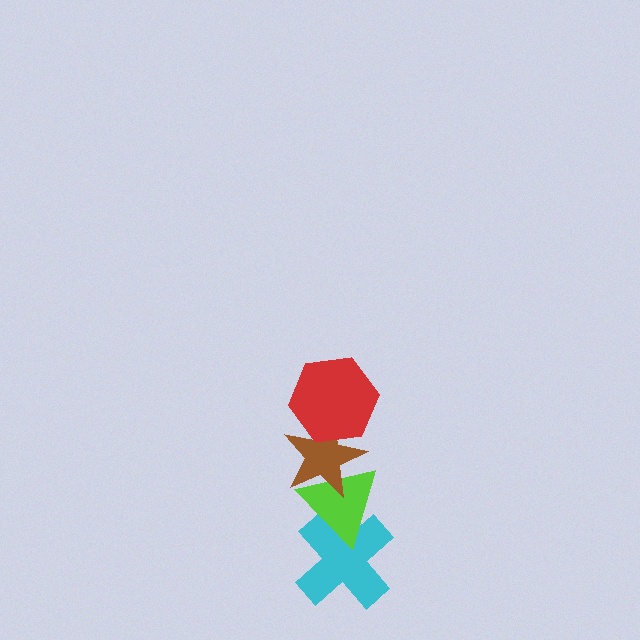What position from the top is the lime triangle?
The lime triangle is 3rd from the top.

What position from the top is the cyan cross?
The cyan cross is 4th from the top.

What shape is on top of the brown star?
The red hexagon is on top of the brown star.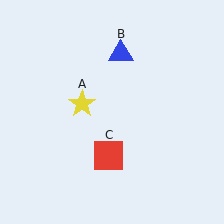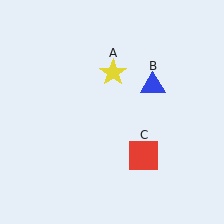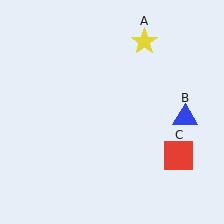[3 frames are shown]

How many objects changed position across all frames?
3 objects changed position: yellow star (object A), blue triangle (object B), red square (object C).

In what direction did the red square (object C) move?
The red square (object C) moved right.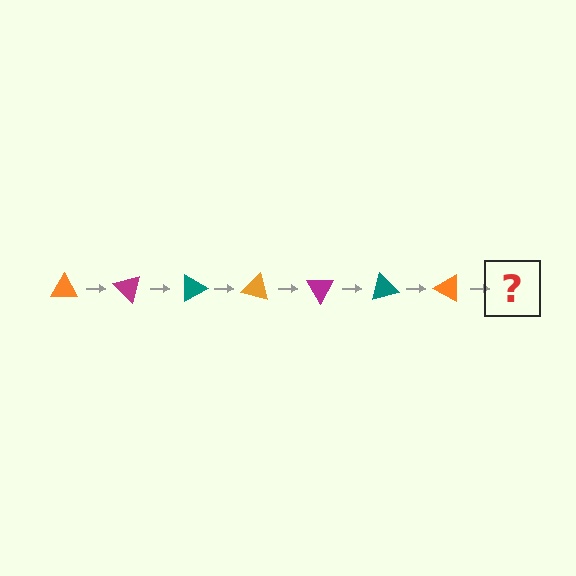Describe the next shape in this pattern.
It should be a magenta triangle, rotated 315 degrees from the start.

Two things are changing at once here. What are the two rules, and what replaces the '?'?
The two rules are that it rotates 45 degrees each step and the color cycles through orange, magenta, and teal. The '?' should be a magenta triangle, rotated 315 degrees from the start.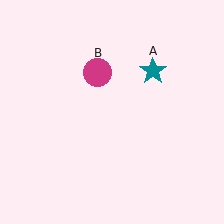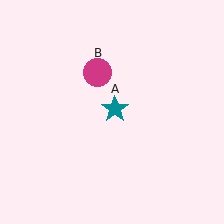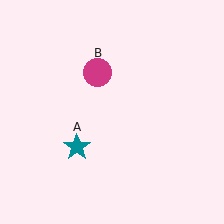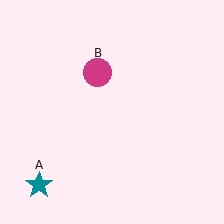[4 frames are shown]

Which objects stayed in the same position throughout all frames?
Magenta circle (object B) remained stationary.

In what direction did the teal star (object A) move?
The teal star (object A) moved down and to the left.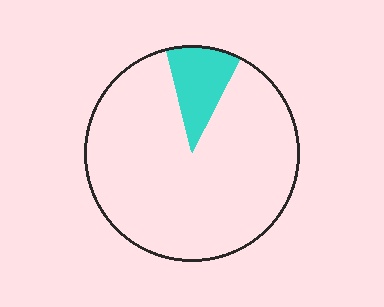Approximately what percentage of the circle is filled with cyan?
Approximately 10%.